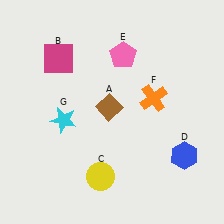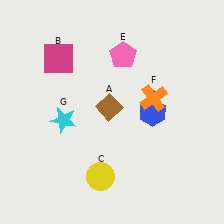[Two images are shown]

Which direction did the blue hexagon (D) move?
The blue hexagon (D) moved up.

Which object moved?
The blue hexagon (D) moved up.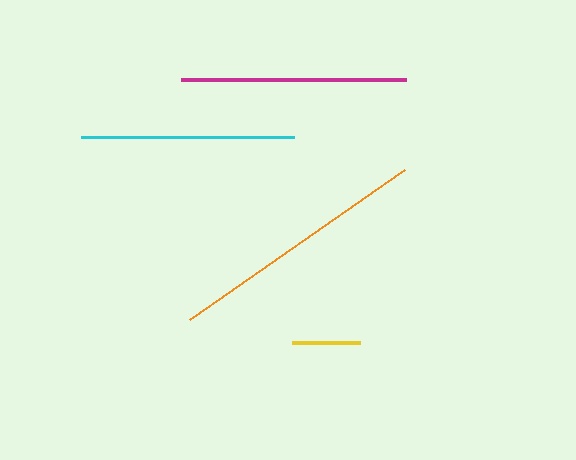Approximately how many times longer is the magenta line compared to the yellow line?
The magenta line is approximately 3.3 times the length of the yellow line.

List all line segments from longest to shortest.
From longest to shortest: orange, magenta, cyan, yellow.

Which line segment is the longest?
The orange line is the longest at approximately 262 pixels.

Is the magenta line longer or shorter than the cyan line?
The magenta line is longer than the cyan line.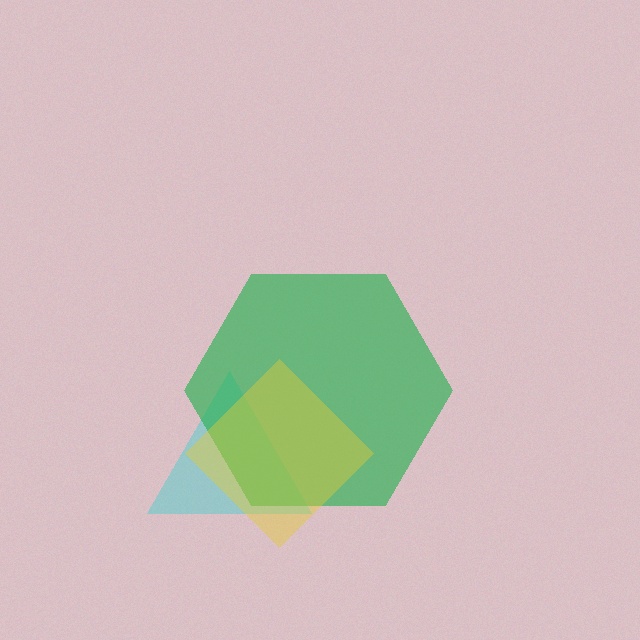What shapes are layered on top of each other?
The layered shapes are: a cyan triangle, a green hexagon, a yellow diamond.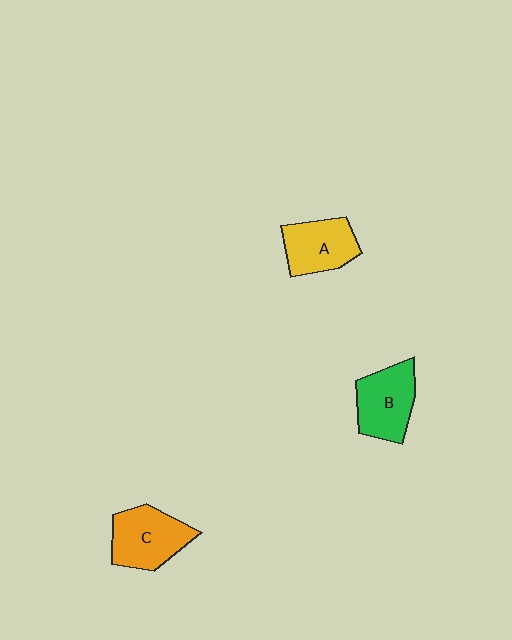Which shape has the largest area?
Shape C (orange).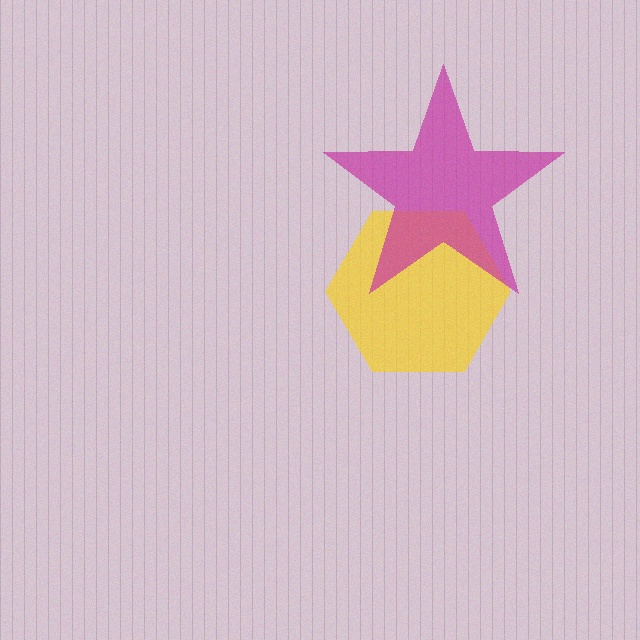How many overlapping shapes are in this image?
There are 2 overlapping shapes in the image.